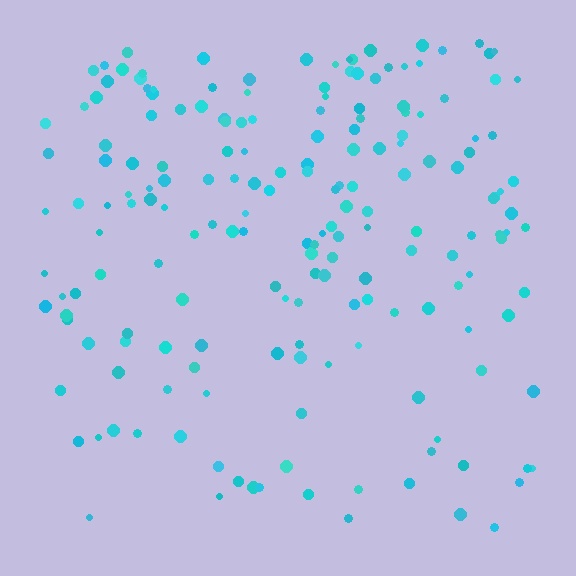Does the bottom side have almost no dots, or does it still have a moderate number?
Still a moderate number, just noticeably fewer than the top.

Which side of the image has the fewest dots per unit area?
The bottom.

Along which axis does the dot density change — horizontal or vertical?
Vertical.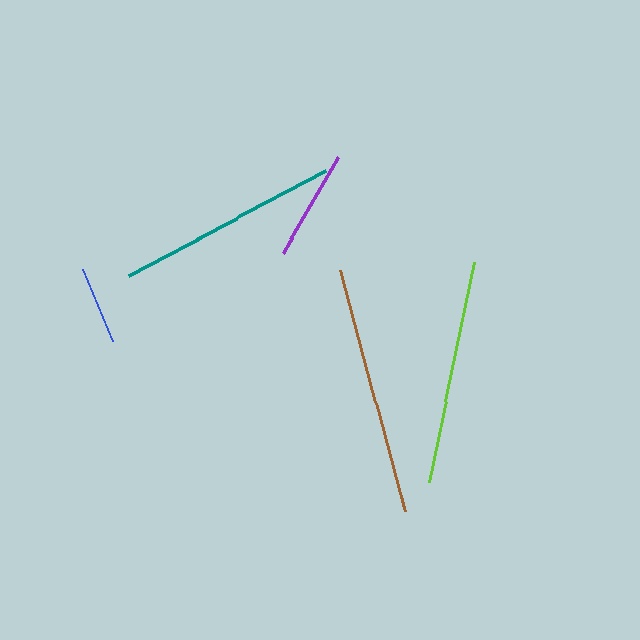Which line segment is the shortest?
The blue line is the shortest at approximately 78 pixels.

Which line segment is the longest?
The brown line is the longest at approximately 250 pixels.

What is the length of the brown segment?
The brown segment is approximately 250 pixels long.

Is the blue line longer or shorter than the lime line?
The lime line is longer than the blue line.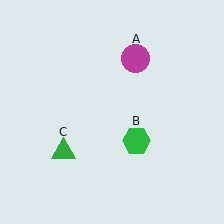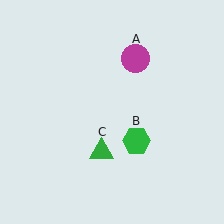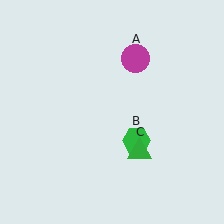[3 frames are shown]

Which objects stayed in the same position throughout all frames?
Magenta circle (object A) and green hexagon (object B) remained stationary.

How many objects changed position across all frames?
1 object changed position: green triangle (object C).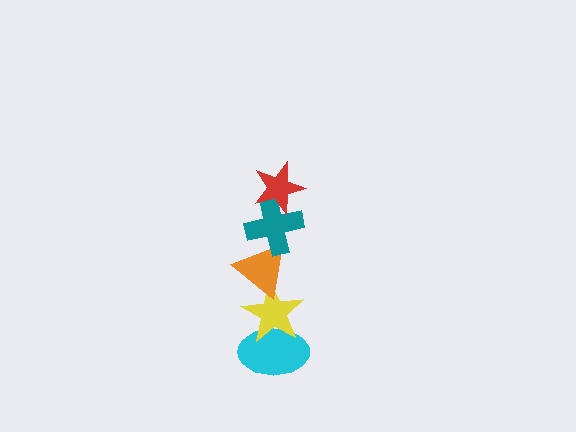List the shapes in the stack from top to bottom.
From top to bottom: the red star, the teal cross, the orange triangle, the yellow star, the cyan ellipse.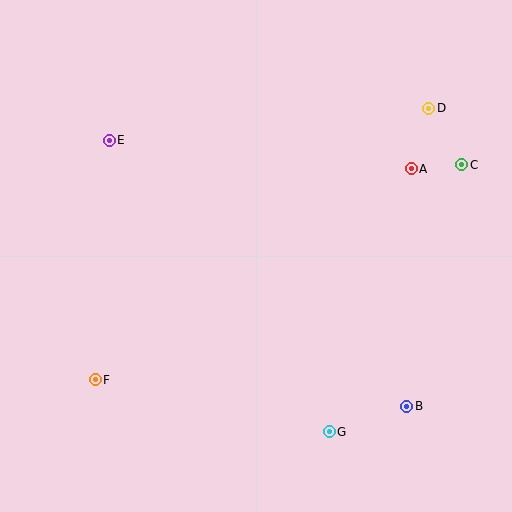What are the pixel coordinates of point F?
Point F is at (95, 380).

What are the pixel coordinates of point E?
Point E is at (109, 140).